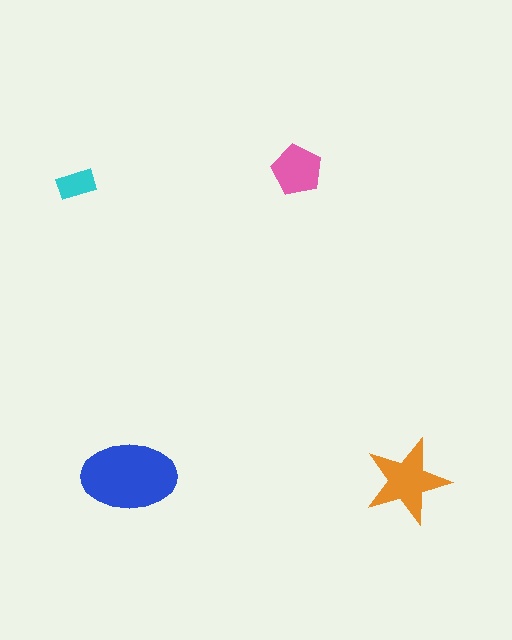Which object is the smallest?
The cyan rectangle.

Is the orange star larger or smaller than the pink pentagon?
Larger.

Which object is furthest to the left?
The cyan rectangle is leftmost.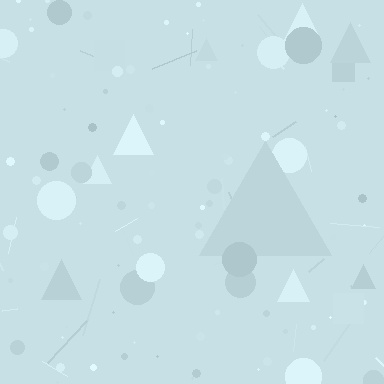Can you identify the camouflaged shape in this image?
The camouflaged shape is a triangle.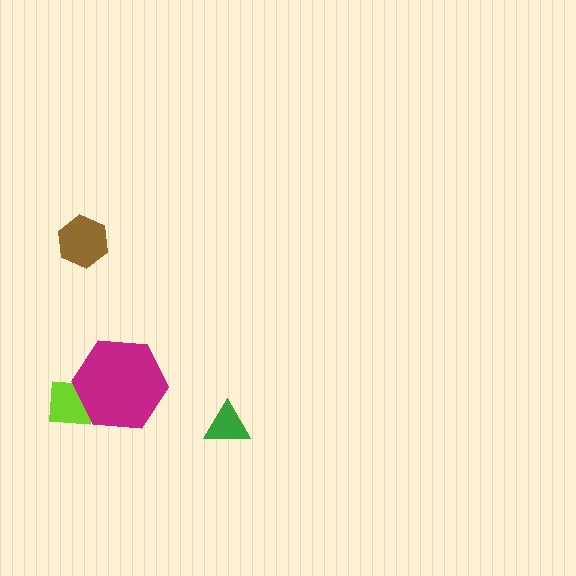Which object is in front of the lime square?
The magenta hexagon is in front of the lime square.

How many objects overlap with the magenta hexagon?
1 object overlaps with the magenta hexagon.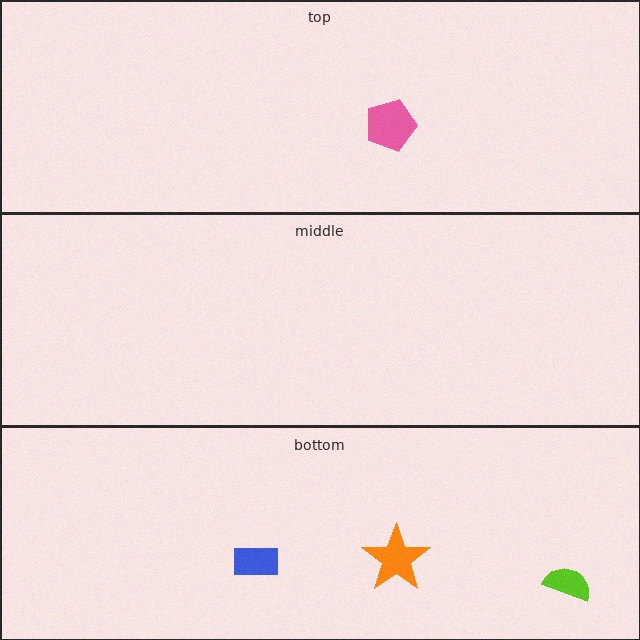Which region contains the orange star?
The bottom region.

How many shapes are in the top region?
1.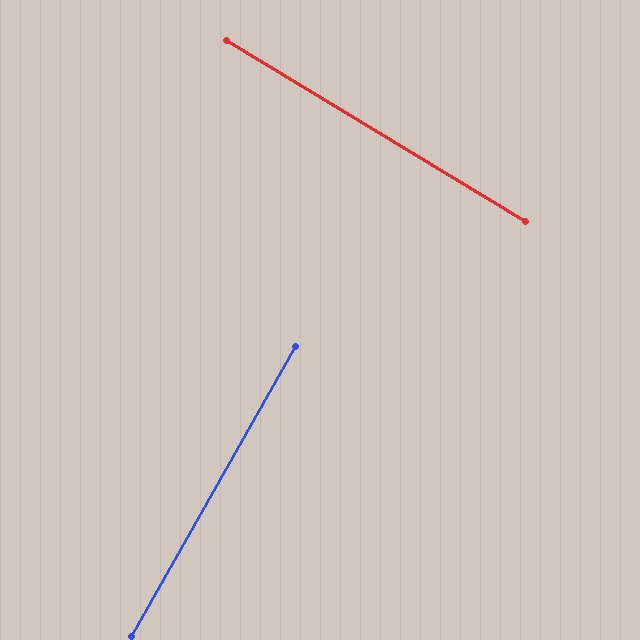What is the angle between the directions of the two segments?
Approximately 88 degrees.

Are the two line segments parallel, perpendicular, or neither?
Perpendicular — they meet at approximately 88°.